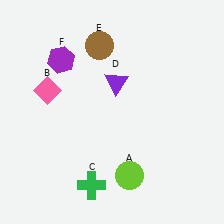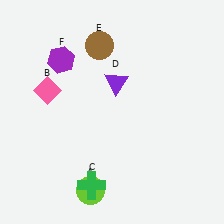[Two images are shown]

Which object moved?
The lime circle (A) moved left.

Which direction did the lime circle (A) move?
The lime circle (A) moved left.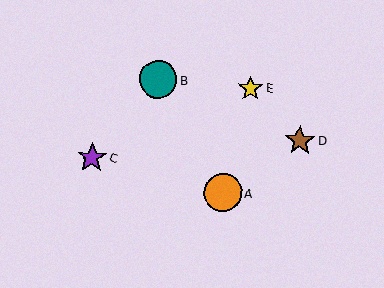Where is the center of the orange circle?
The center of the orange circle is at (223, 193).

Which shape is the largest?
The orange circle (labeled A) is the largest.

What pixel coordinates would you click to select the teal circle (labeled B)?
Click at (158, 79) to select the teal circle B.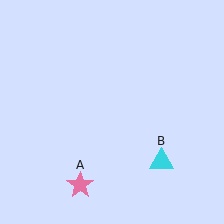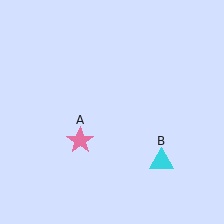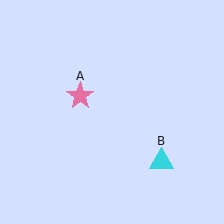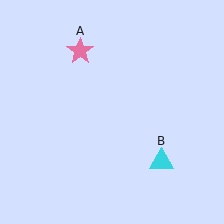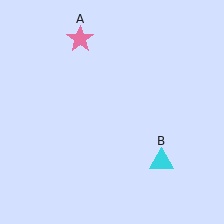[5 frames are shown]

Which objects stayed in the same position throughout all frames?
Cyan triangle (object B) remained stationary.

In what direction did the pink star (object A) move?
The pink star (object A) moved up.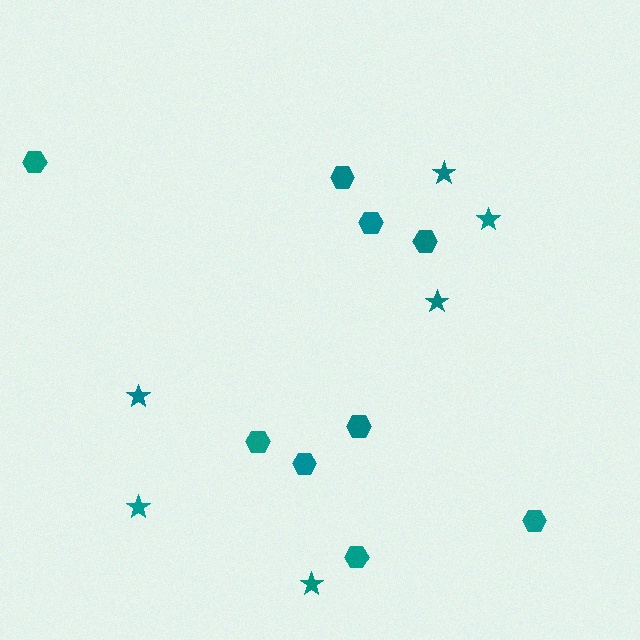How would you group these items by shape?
There are 2 groups: one group of hexagons (9) and one group of stars (6).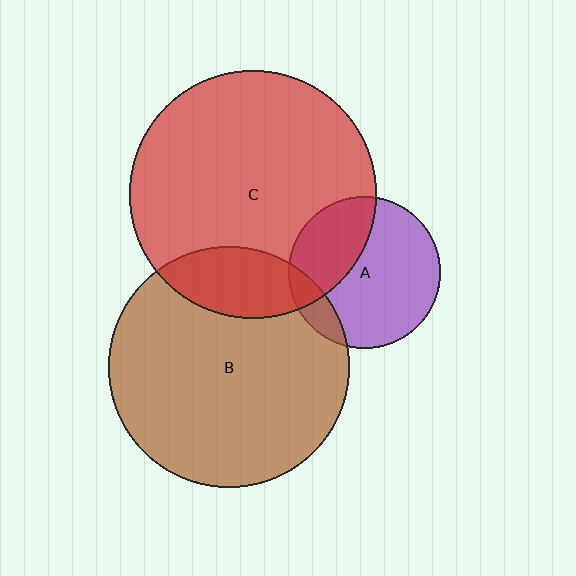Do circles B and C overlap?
Yes.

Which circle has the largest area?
Circle C (red).